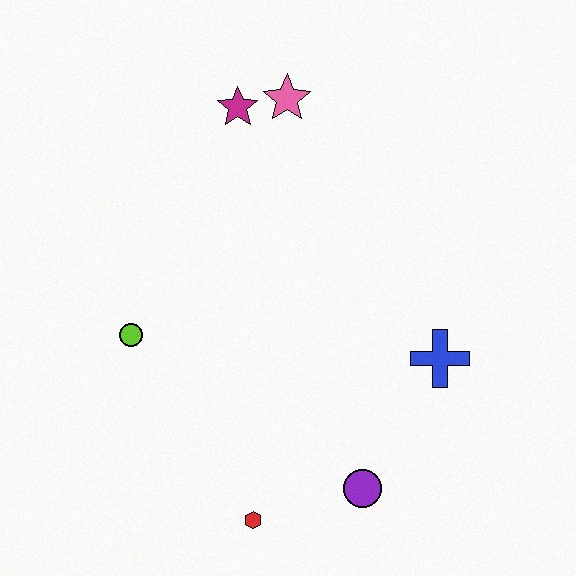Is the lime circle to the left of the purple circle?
Yes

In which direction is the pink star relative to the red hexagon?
The pink star is above the red hexagon.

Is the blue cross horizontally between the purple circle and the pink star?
No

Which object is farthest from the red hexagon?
The pink star is farthest from the red hexagon.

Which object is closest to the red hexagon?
The purple circle is closest to the red hexagon.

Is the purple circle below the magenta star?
Yes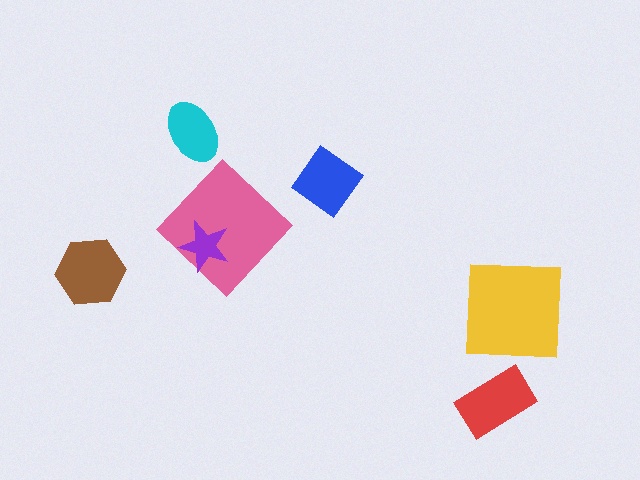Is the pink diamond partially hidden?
Yes, it is partially covered by another shape.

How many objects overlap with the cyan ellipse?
0 objects overlap with the cyan ellipse.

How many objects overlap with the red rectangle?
0 objects overlap with the red rectangle.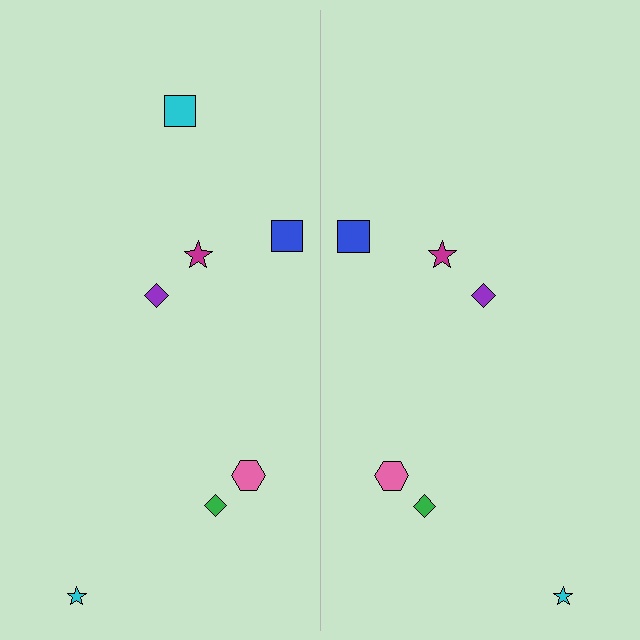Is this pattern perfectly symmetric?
No, the pattern is not perfectly symmetric. A cyan square is missing from the right side.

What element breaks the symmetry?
A cyan square is missing from the right side.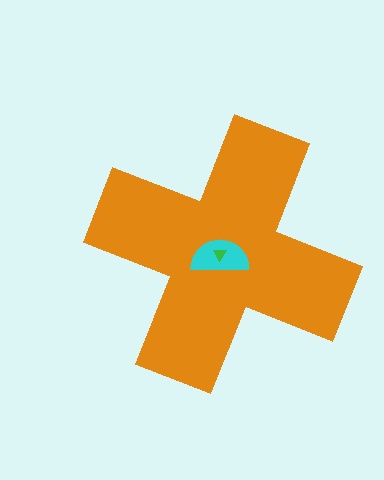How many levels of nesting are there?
3.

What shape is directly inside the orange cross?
The cyan semicircle.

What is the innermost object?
The green triangle.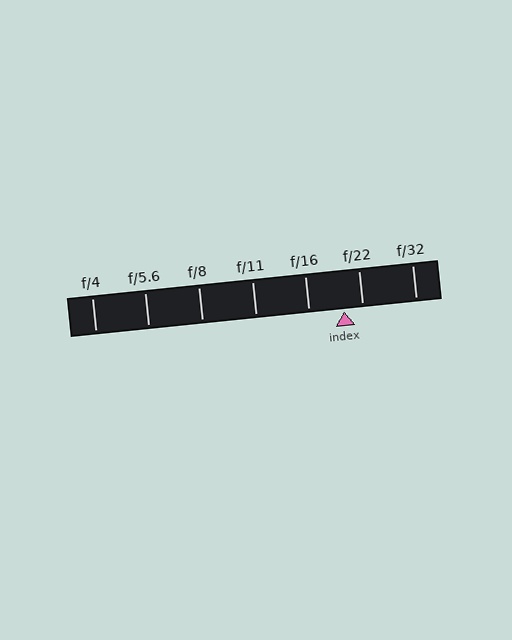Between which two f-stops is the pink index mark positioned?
The index mark is between f/16 and f/22.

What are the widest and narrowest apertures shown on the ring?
The widest aperture shown is f/4 and the narrowest is f/32.